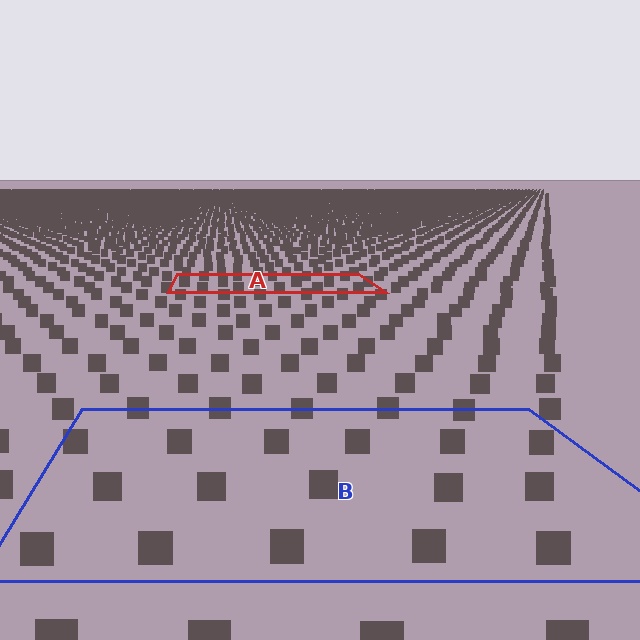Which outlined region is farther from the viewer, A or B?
Region A is farther from the viewer — the texture elements inside it appear smaller and more densely packed.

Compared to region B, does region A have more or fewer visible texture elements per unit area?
Region A has more texture elements per unit area — they are packed more densely because it is farther away.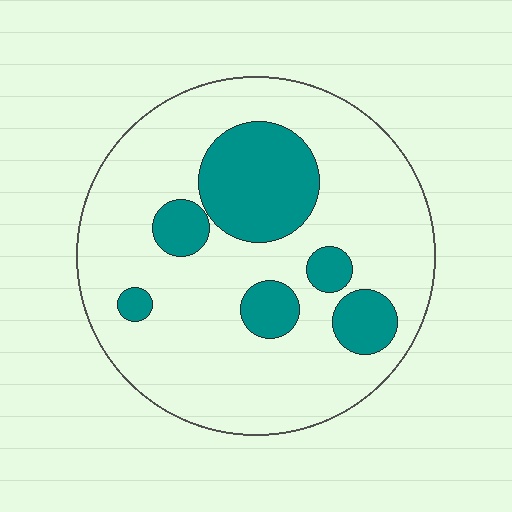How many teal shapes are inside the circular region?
6.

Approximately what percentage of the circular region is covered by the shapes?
Approximately 25%.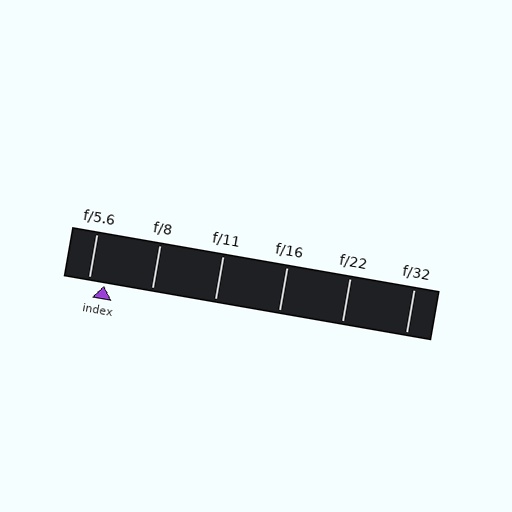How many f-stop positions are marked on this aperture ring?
There are 6 f-stop positions marked.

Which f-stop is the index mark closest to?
The index mark is closest to f/5.6.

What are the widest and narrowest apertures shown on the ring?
The widest aperture shown is f/5.6 and the narrowest is f/32.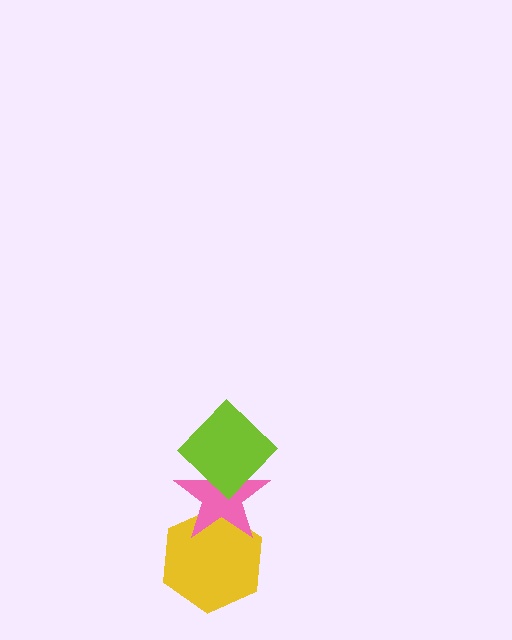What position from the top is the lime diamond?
The lime diamond is 1st from the top.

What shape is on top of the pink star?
The lime diamond is on top of the pink star.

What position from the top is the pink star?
The pink star is 2nd from the top.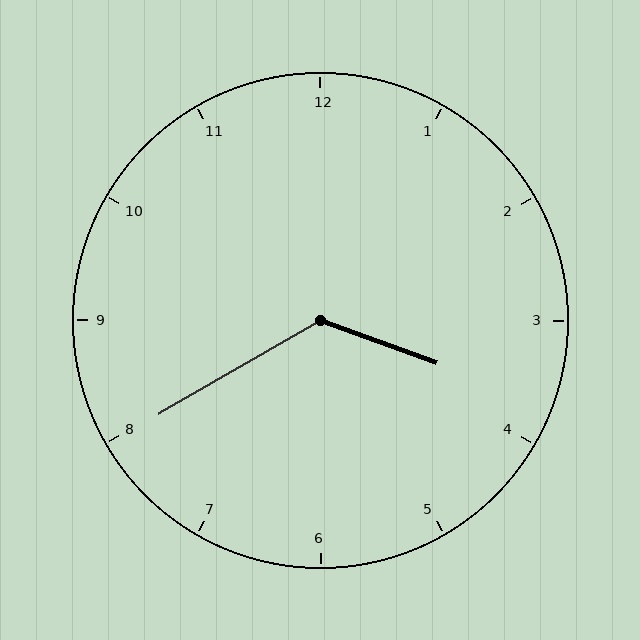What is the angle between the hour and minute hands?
Approximately 130 degrees.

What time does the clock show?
3:40.